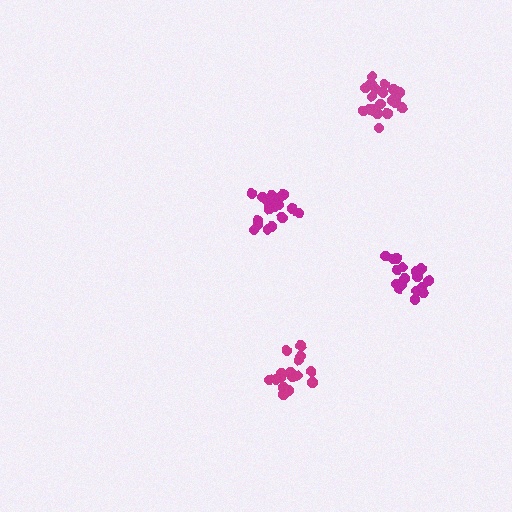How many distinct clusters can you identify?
There are 4 distinct clusters.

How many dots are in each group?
Group 1: 17 dots, Group 2: 20 dots, Group 3: 18 dots, Group 4: 20 dots (75 total).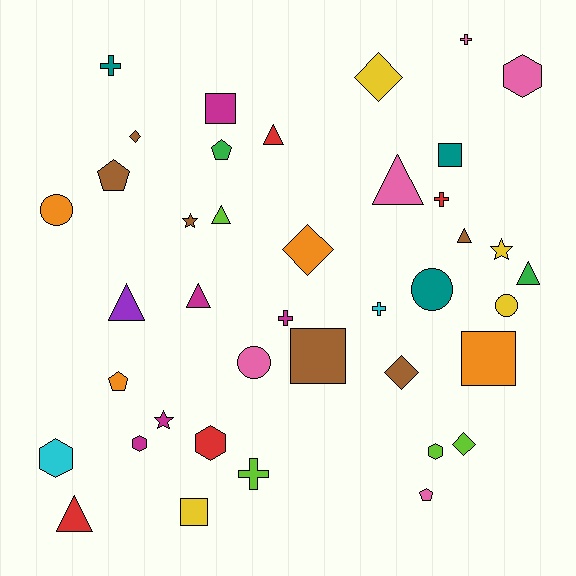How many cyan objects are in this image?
There are 2 cyan objects.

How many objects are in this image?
There are 40 objects.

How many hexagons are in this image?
There are 5 hexagons.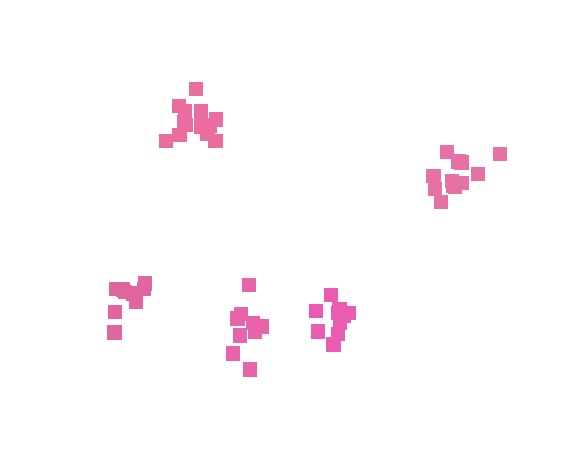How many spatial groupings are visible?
There are 5 spatial groupings.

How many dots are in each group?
Group 1: 9 dots, Group 2: 13 dots, Group 3: 9 dots, Group 4: 10 dots, Group 5: 12 dots (53 total).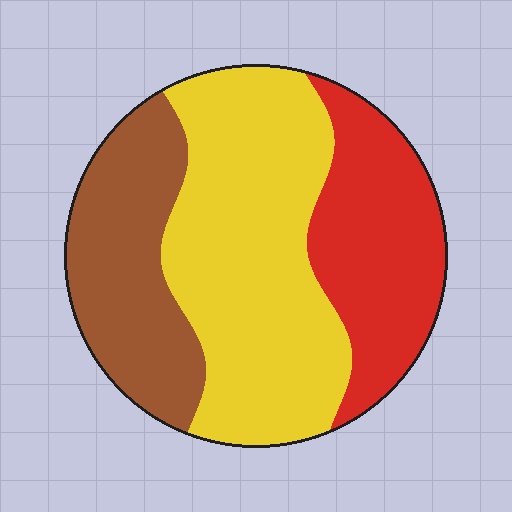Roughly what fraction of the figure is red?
Red takes up about one quarter (1/4) of the figure.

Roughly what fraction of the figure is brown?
Brown takes up about one quarter (1/4) of the figure.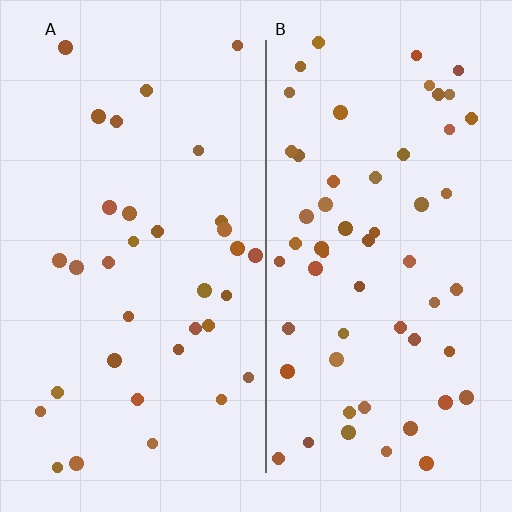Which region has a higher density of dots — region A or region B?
B (the right).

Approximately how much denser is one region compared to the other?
Approximately 1.7× — region B over region A.